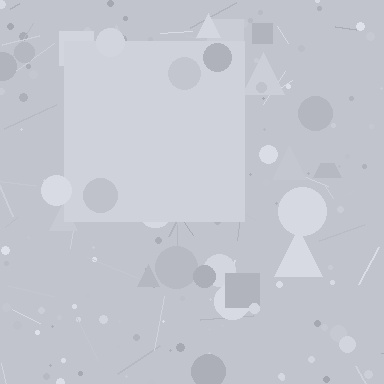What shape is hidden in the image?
A square is hidden in the image.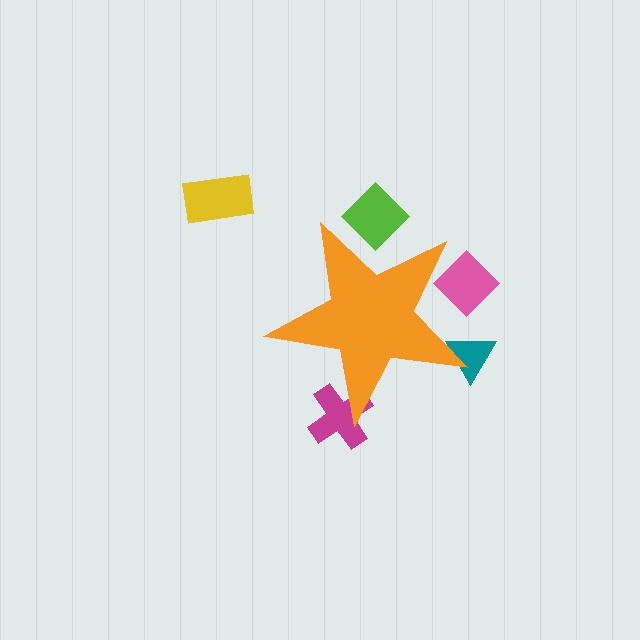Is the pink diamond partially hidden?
Yes, the pink diamond is partially hidden behind the orange star.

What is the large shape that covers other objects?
An orange star.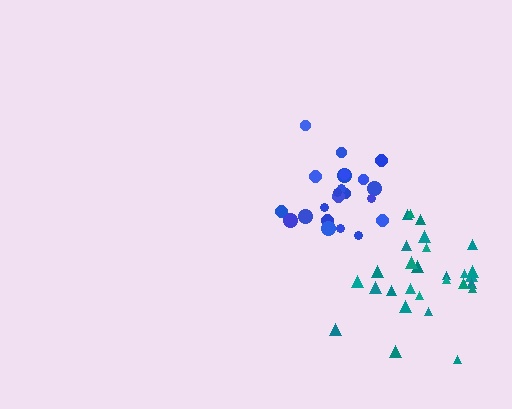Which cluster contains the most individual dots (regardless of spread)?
Teal (28).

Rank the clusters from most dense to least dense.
blue, teal.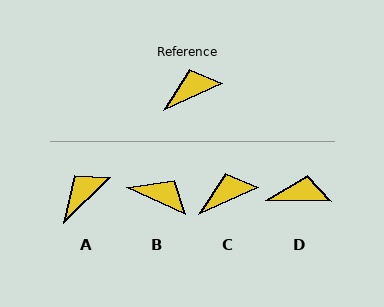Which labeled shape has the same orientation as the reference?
C.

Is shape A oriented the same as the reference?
No, it is off by about 20 degrees.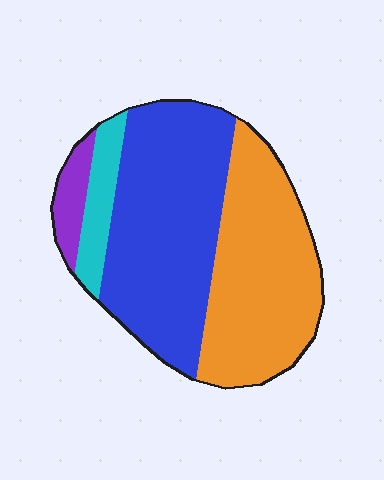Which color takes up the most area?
Blue, at roughly 45%.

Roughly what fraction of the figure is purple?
Purple covers 6% of the figure.